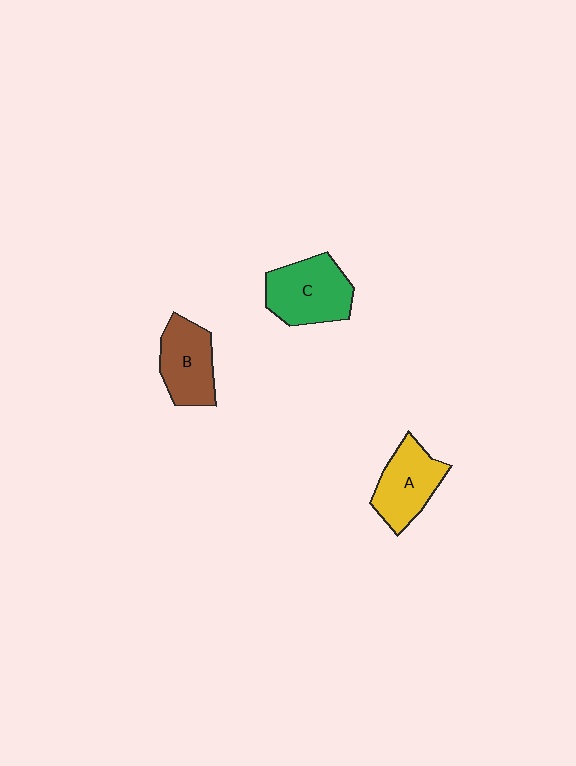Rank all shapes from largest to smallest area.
From largest to smallest: C (green), A (yellow), B (brown).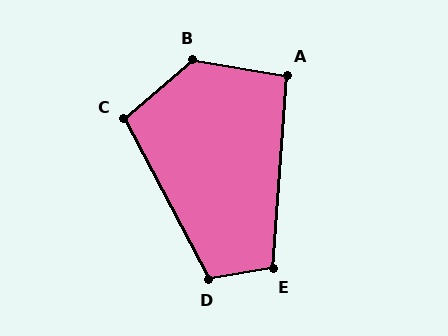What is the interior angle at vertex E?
Approximately 103 degrees (obtuse).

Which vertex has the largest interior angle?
B, at approximately 131 degrees.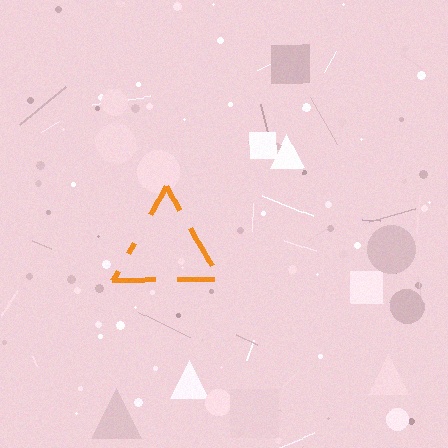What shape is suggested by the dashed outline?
The dashed outline suggests a triangle.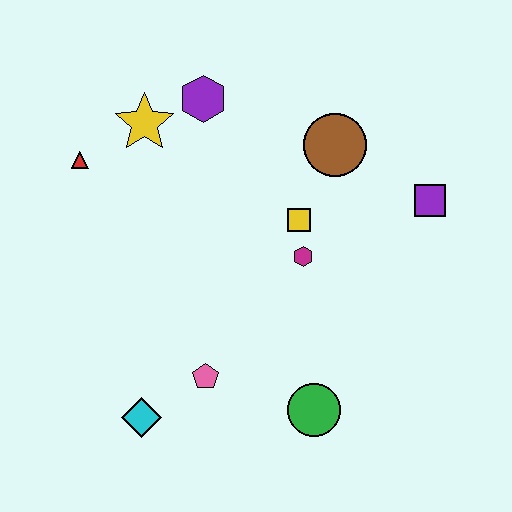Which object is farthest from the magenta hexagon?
The red triangle is farthest from the magenta hexagon.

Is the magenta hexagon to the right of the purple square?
No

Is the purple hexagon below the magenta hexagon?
No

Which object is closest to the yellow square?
The magenta hexagon is closest to the yellow square.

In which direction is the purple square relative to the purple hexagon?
The purple square is to the right of the purple hexagon.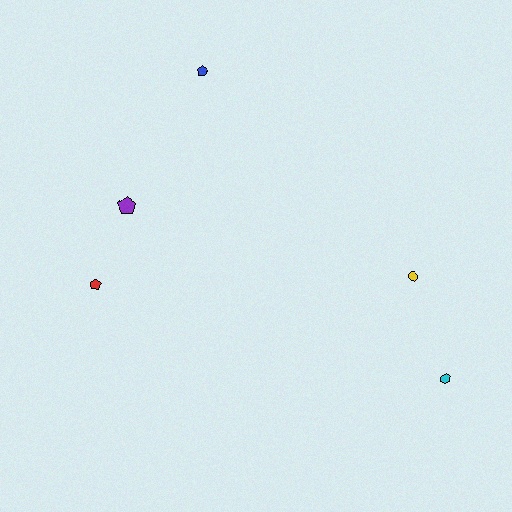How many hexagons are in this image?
There is 1 hexagon.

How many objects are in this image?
There are 5 objects.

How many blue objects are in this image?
There is 1 blue object.